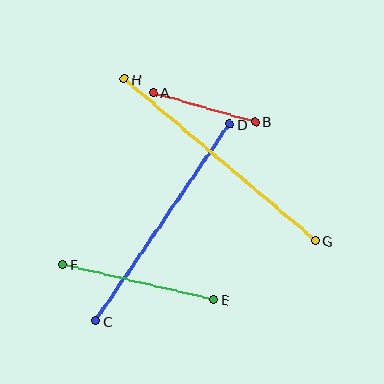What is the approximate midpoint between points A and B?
The midpoint is at approximately (204, 107) pixels.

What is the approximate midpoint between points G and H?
The midpoint is at approximately (220, 160) pixels.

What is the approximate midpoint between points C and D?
The midpoint is at approximately (163, 223) pixels.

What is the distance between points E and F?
The distance is approximately 154 pixels.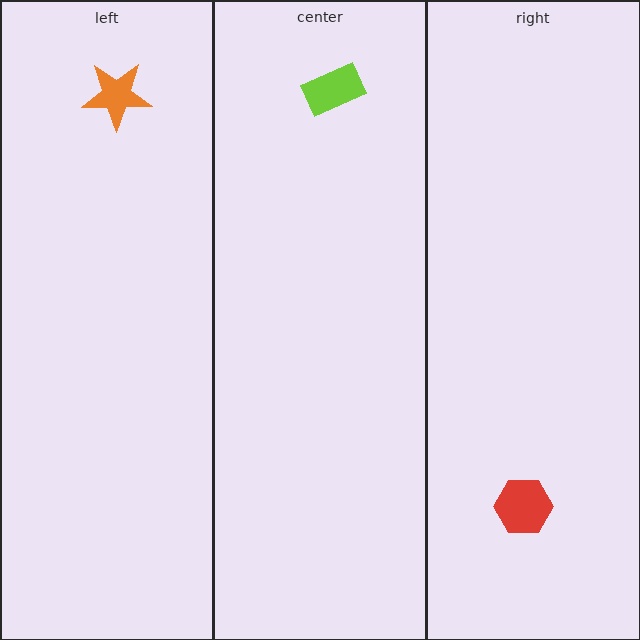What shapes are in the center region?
The lime rectangle.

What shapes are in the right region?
The red hexagon.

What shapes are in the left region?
The orange star.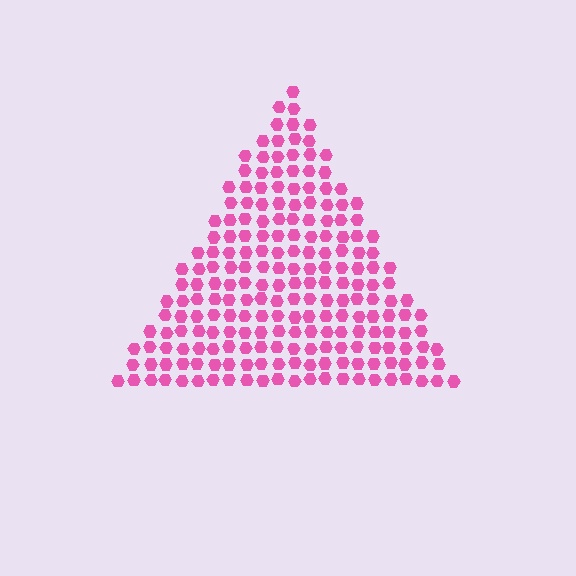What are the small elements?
The small elements are hexagons.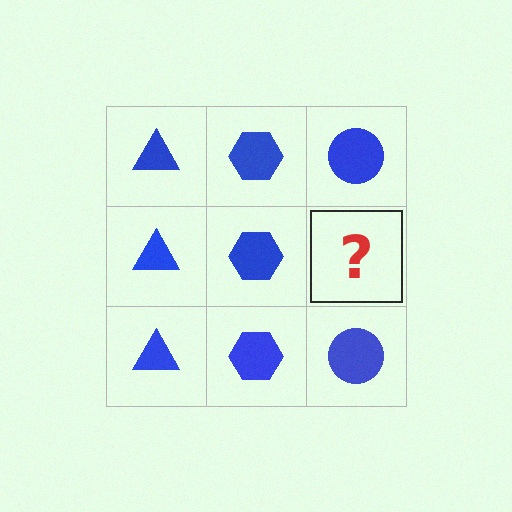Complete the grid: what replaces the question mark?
The question mark should be replaced with a blue circle.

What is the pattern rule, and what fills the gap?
The rule is that each column has a consistent shape. The gap should be filled with a blue circle.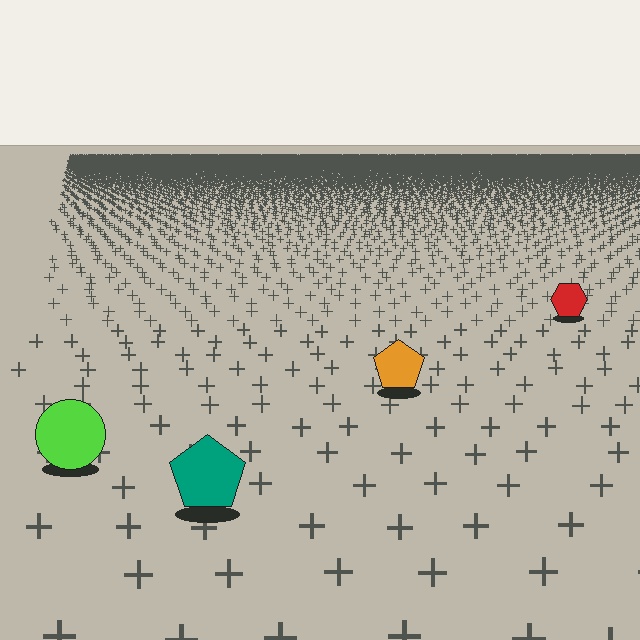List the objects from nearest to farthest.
From nearest to farthest: the teal pentagon, the lime circle, the orange pentagon, the red hexagon.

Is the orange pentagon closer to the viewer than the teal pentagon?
No. The teal pentagon is closer — you can tell from the texture gradient: the ground texture is coarser near it.